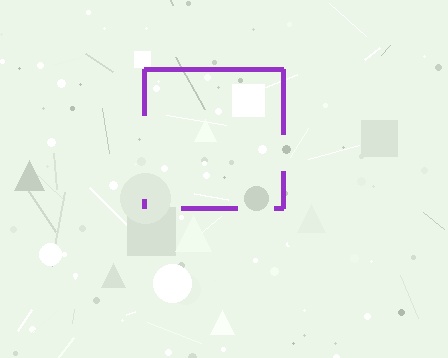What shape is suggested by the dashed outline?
The dashed outline suggests a square.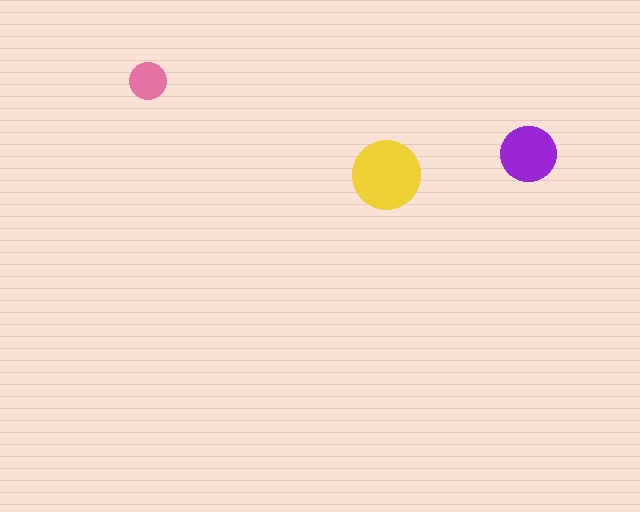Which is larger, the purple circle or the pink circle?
The purple one.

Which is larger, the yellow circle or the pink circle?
The yellow one.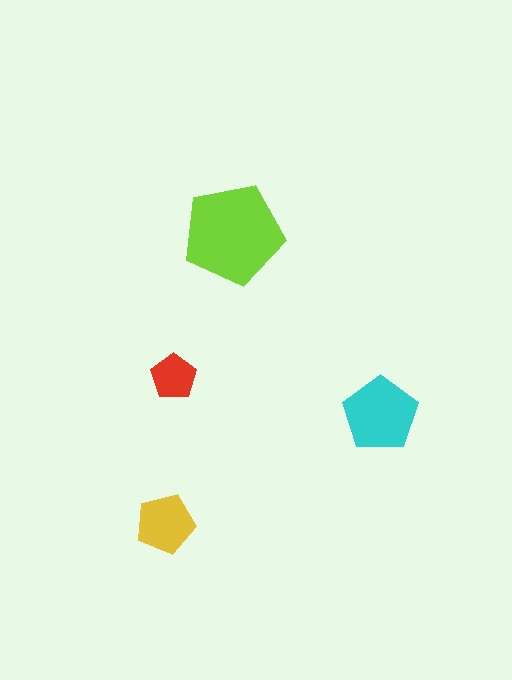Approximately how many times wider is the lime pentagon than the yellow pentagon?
About 1.5 times wider.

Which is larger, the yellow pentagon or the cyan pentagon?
The cyan one.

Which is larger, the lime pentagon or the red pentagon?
The lime one.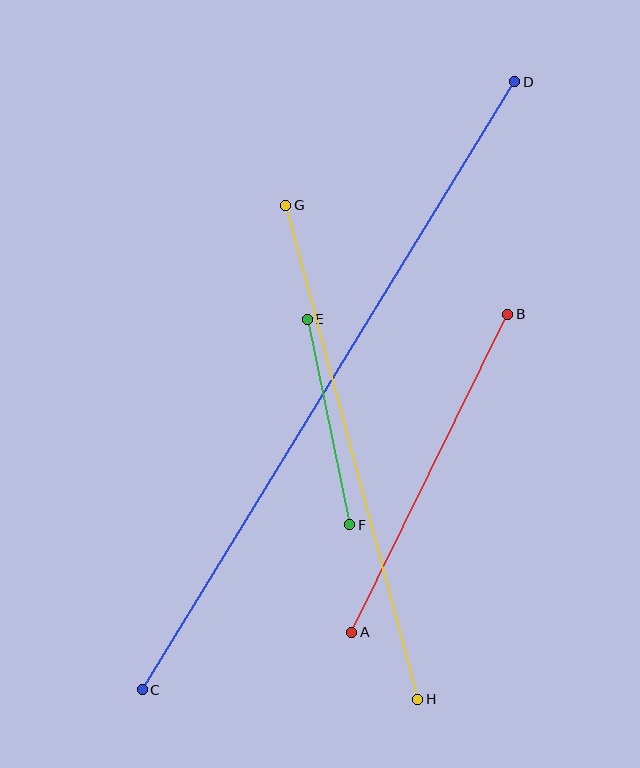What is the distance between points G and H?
The distance is approximately 511 pixels.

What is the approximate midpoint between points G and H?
The midpoint is at approximately (352, 452) pixels.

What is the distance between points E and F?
The distance is approximately 210 pixels.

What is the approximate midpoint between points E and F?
The midpoint is at approximately (329, 422) pixels.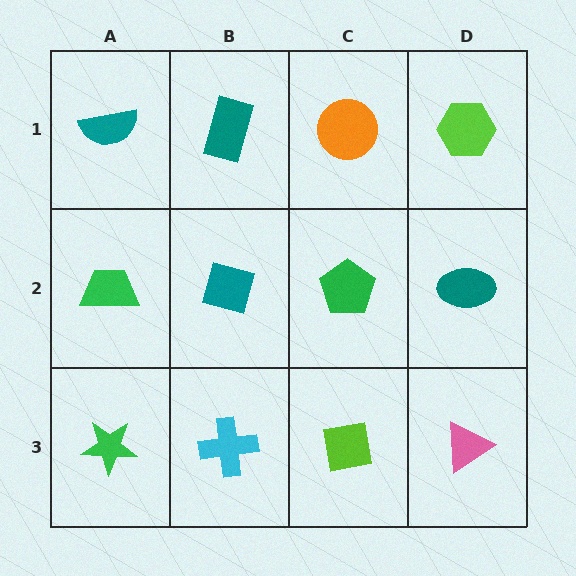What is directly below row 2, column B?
A cyan cross.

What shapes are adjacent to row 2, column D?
A lime hexagon (row 1, column D), a pink triangle (row 3, column D), a green pentagon (row 2, column C).